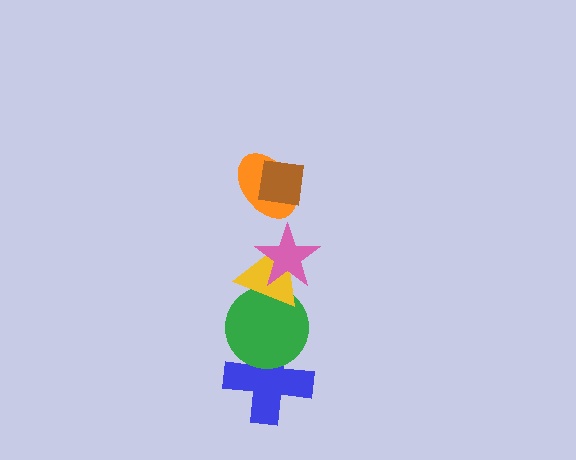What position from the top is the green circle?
The green circle is 5th from the top.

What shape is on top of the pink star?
The orange ellipse is on top of the pink star.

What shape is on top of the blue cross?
The green circle is on top of the blue cross.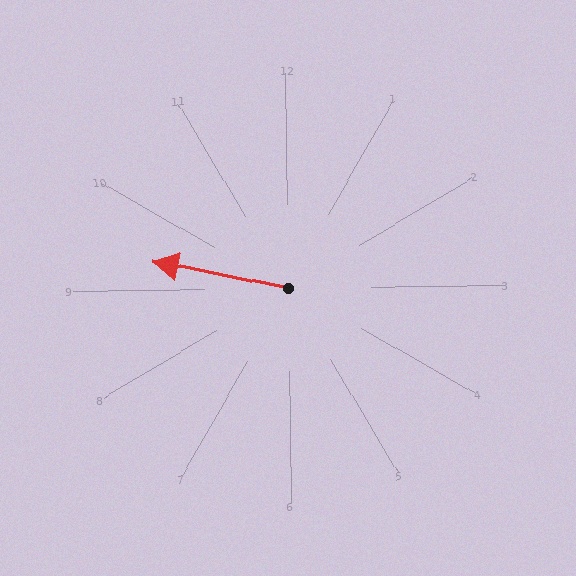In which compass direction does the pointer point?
West.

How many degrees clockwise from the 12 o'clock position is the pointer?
Approximately 282 degrees.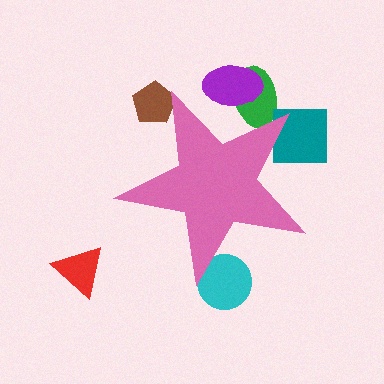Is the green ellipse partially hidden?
Yes, the green ellipse is partially hidden behind the pink star.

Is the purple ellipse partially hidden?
Yes, the purple ellipse is partially hidden behind the pink star.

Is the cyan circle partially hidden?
Yes, the cyan circle is partially hidden behind the pink star.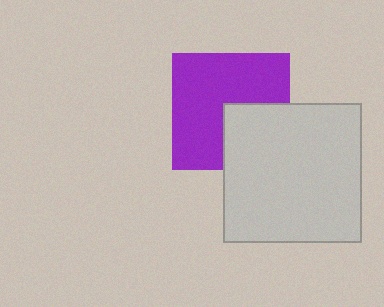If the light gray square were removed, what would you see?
You would see the complete purple square.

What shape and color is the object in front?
The object in front is a light gray square.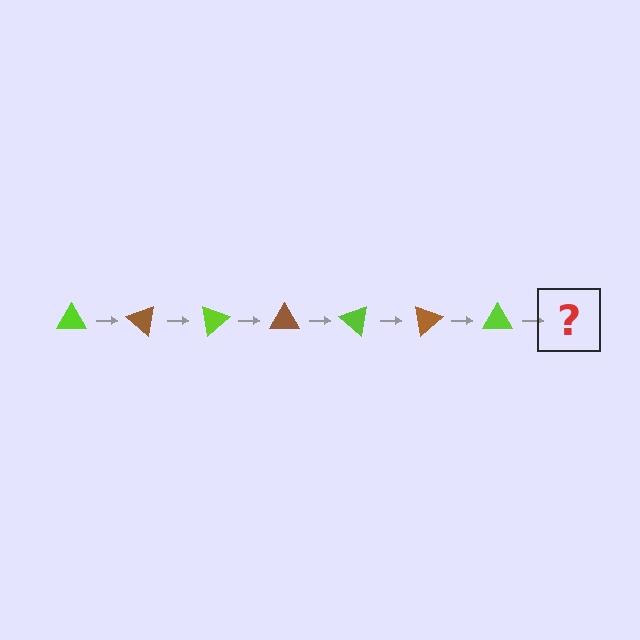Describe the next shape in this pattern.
It should be a brown triangle, rotated 280 degrees from the start.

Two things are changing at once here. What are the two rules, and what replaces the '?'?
The two rules are that it rotates 40 degrees each step and the color cycles through lime and brown. The '?' should be a brown triangle, rotated 280 degrees from the start.